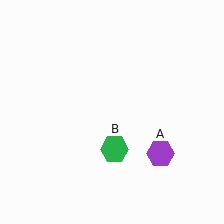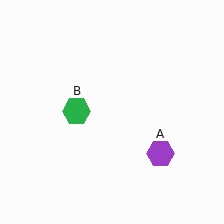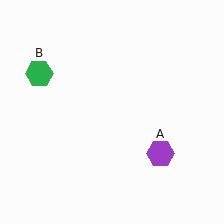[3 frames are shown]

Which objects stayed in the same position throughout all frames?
Purple hexagon (object A) remained stationary.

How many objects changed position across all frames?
1 object changed position: green hexagon (object B).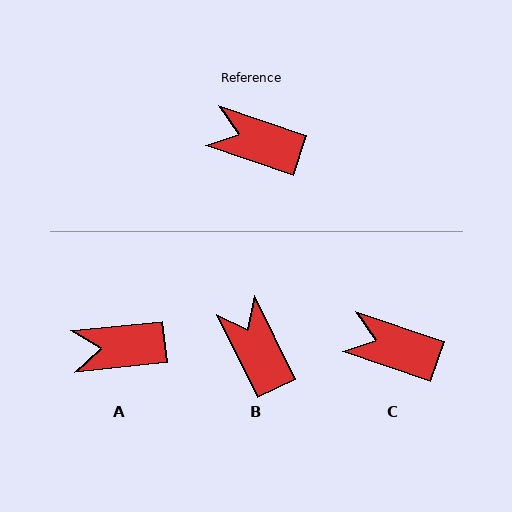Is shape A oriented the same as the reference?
No, it is off by about 24 degrees.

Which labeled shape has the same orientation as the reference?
C.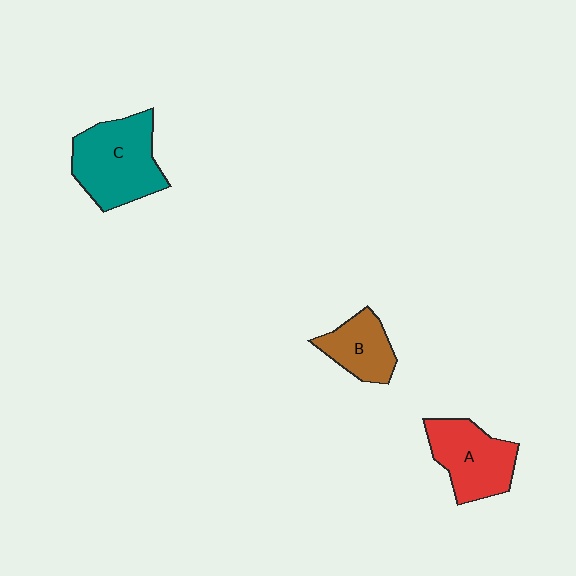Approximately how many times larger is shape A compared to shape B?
Approximately 1.4 times.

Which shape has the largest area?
Shape C (teal).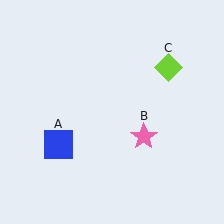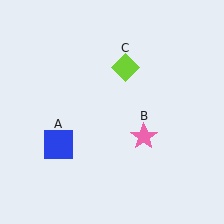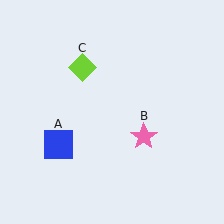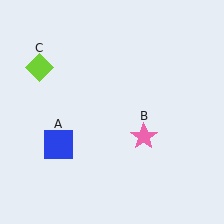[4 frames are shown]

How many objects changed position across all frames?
1 object changed position: lime diamond (object C).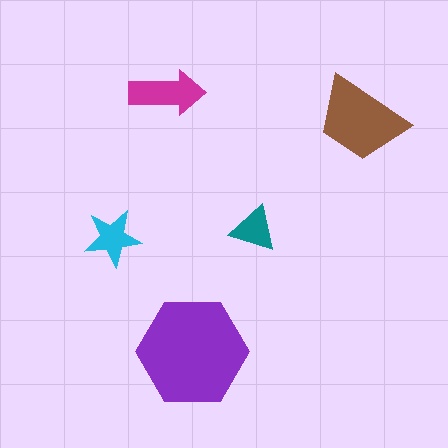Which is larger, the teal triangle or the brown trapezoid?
The brown trapezoid.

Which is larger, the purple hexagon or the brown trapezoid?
The purple hexagon.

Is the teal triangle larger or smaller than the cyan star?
Smaller.